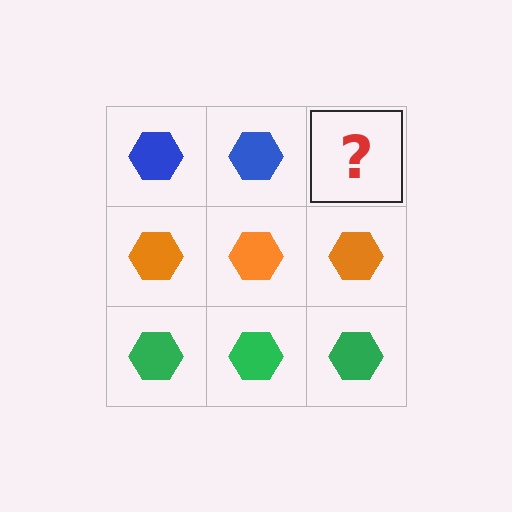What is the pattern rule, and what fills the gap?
The rule is that each row has a consistent color. The gap should be filled with a blue hexagon.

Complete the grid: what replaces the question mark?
The question mark should be replaced with a blue hexagon.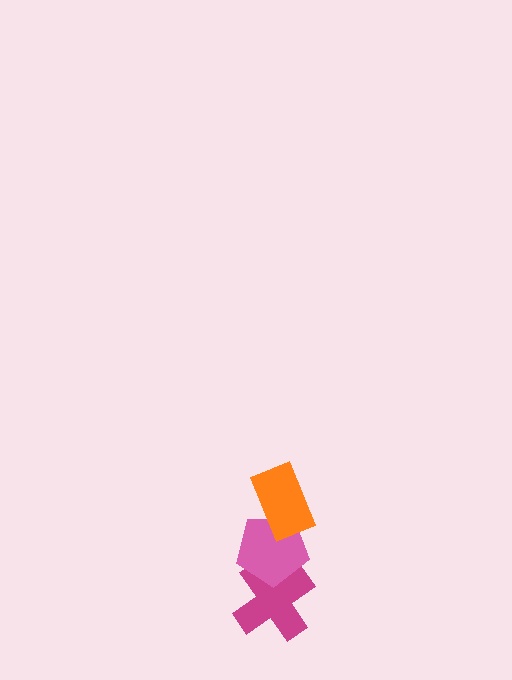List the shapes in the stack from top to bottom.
From top to bottom: the orange rectangle, the pink pentagon, the magenta cross.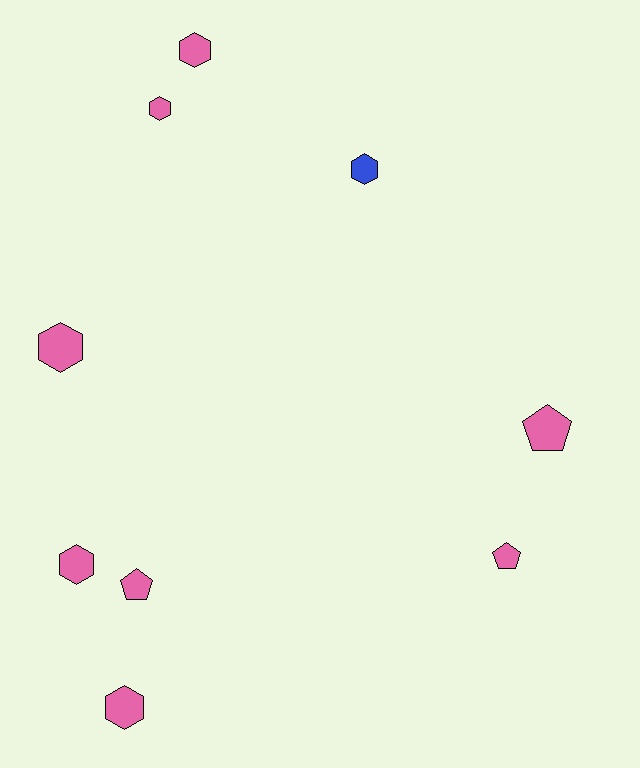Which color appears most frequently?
Pink, with 8 objects.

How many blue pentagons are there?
There are no blue pentagons.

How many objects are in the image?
There are 9 objects.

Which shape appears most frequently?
Hexagon, with 6 objects.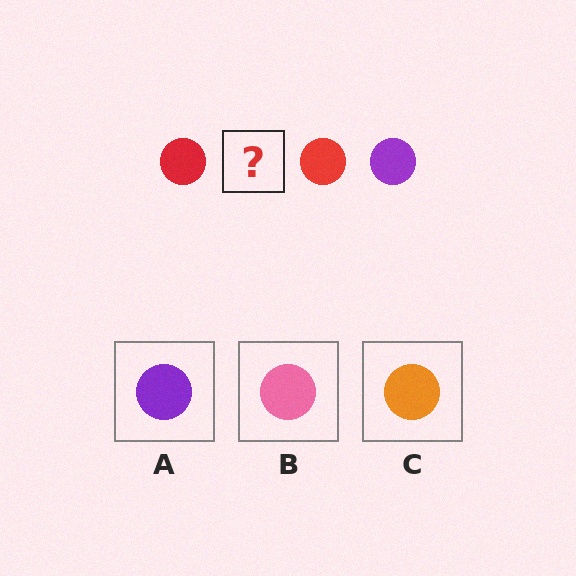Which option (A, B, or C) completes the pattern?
A.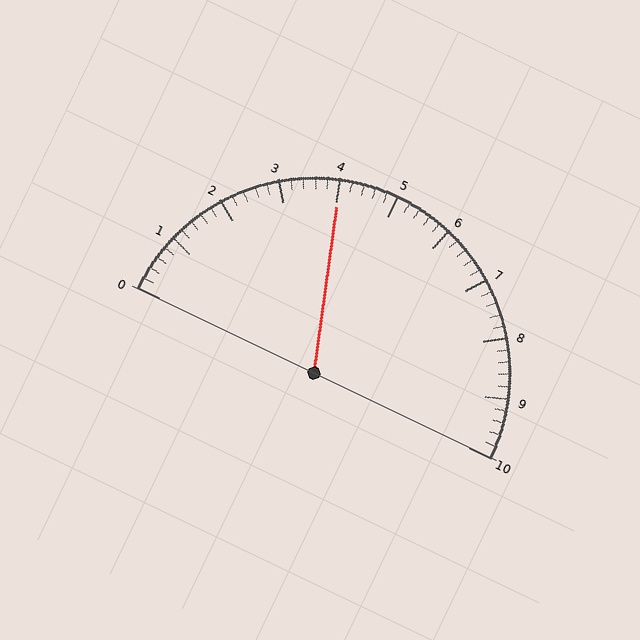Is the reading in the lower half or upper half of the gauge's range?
The reading is in the lower half of the range (0 to 10).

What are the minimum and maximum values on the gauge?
The gauge ranges from 0 to 10.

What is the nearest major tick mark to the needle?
The nearest major tick mark is 4.